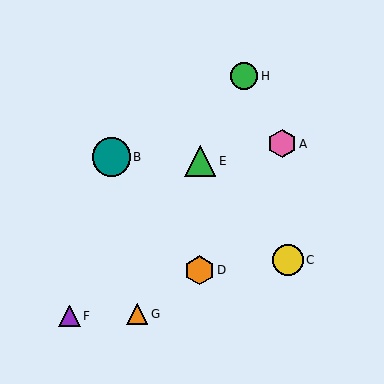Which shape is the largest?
The teal circle (labeled B) is the largest.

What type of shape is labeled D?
Shape D is an orange hexagon.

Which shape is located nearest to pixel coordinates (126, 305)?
The orange triangle (labeled G) at (137, 314) is nearest to that location.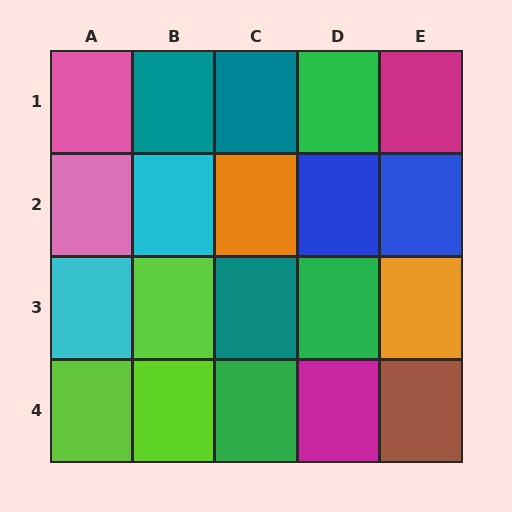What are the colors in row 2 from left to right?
Pink, cyan, orange, blue, blue.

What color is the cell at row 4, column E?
Brown.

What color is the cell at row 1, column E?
Magenta.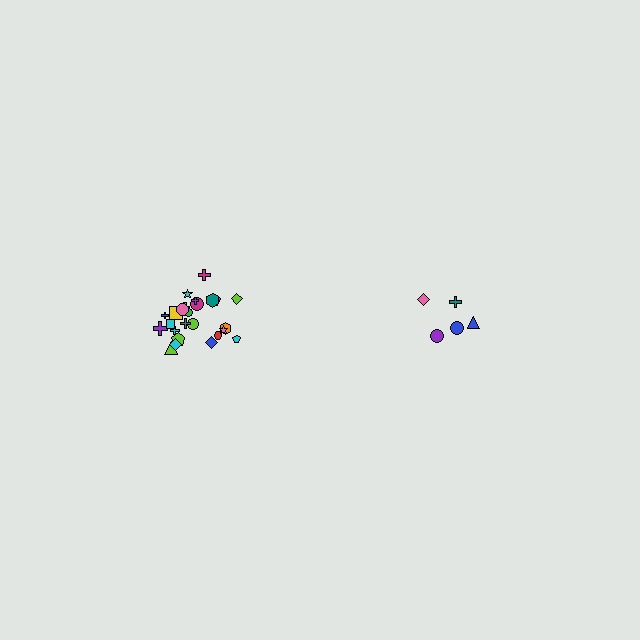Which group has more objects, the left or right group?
The left group.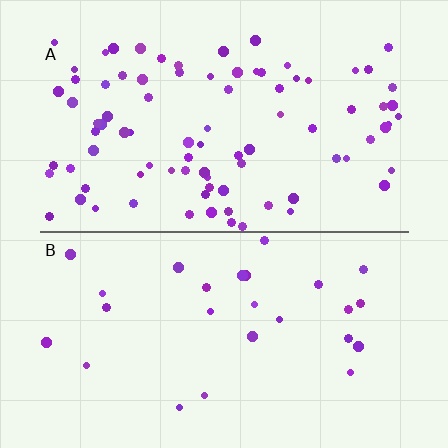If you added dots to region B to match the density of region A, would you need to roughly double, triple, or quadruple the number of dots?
Approximately triple.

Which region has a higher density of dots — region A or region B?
A (the top).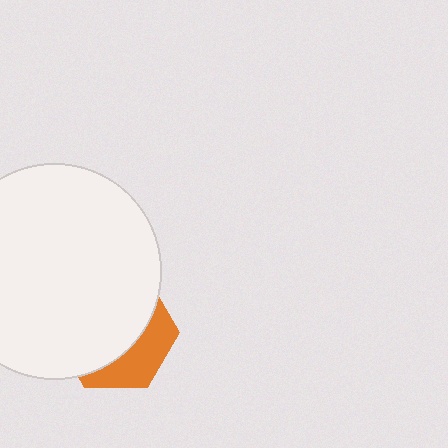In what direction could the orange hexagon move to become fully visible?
The orange hexagon could move toward the lower-right. That would shift it out from behind the white circle entirely.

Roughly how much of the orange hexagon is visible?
A small part of it is visible (roughly 33%).